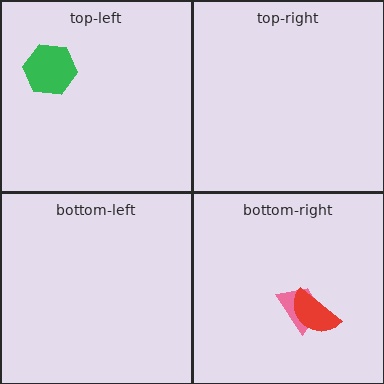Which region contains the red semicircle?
The bottom-right region.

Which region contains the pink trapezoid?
The bottom-right region.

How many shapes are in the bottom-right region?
2.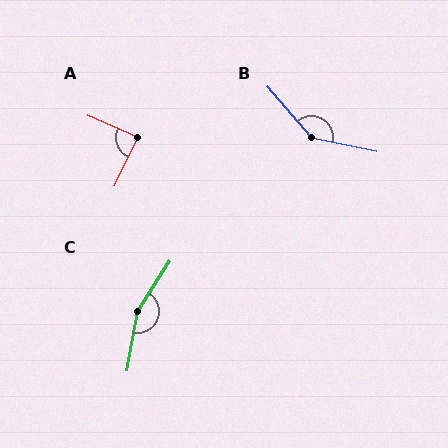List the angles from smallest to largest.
A (88°), B (143°), C (157°).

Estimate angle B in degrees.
Approximately 143 degrees.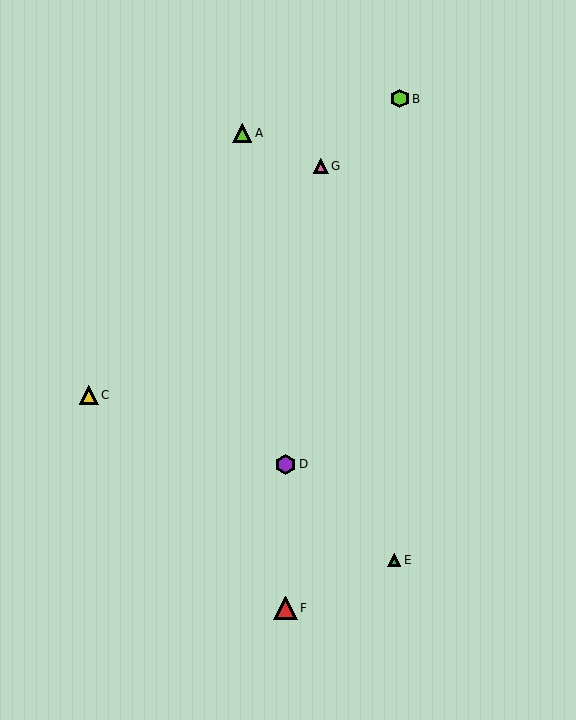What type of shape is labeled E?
Shape E is a green triangle.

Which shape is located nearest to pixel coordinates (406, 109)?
The lime hexagon (labeled B) at (400, 99) is nearest to that location.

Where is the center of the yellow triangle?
The center of the yellow triangle is at (89, 395).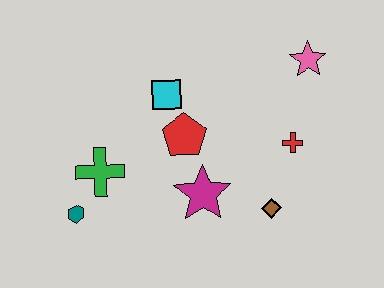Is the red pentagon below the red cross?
No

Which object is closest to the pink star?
The red cross is closest to the pink star.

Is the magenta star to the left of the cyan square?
No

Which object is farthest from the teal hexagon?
The pink star is farthest from the teal hexagon.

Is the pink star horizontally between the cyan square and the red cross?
No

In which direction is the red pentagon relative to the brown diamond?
The red pentagon is to the left of the brown diamond.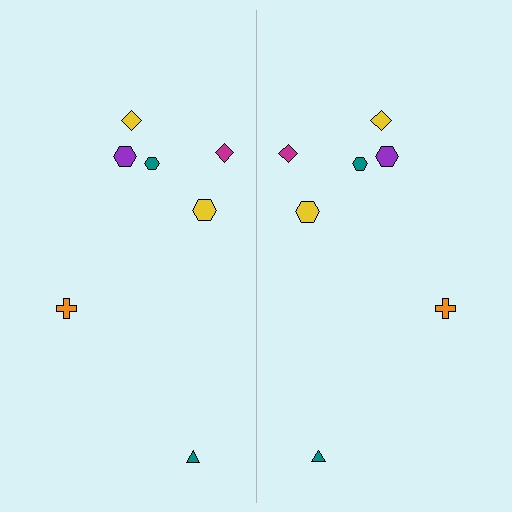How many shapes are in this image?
There are 14 shapes in this image.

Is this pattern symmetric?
Yes, this pattern has bilateral (reflection) symmetry.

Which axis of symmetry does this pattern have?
The pattern has a vertical axis of symmetry running through the center of the image.